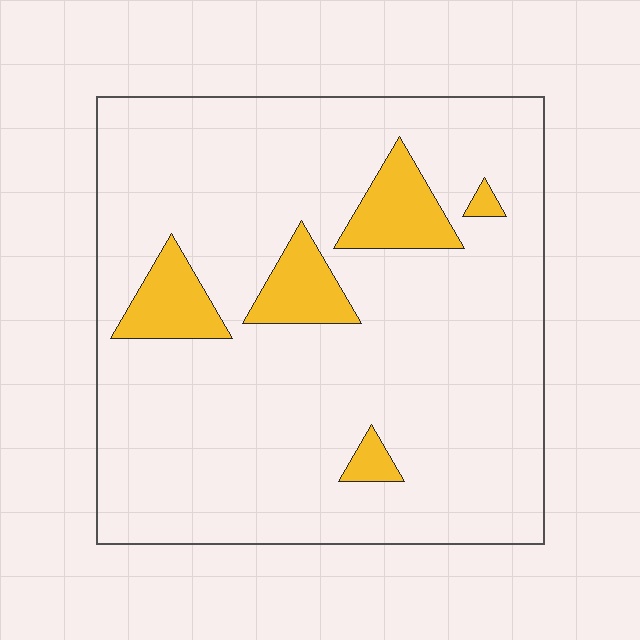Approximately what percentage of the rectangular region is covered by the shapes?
Approximately 10%.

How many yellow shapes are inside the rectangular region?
5.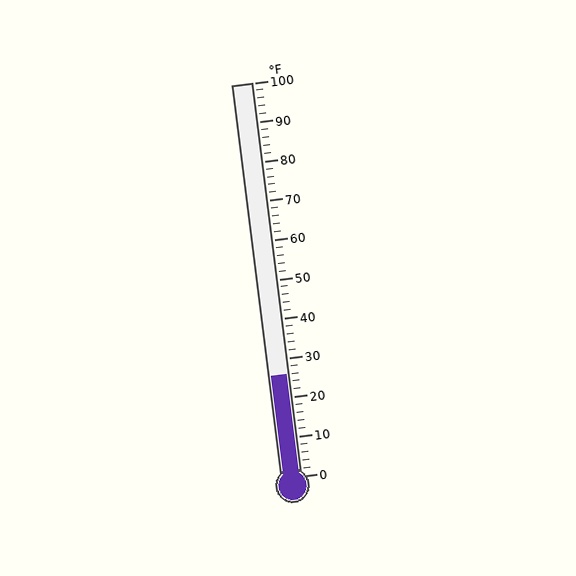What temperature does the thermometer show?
The thermometer shows approximately 26°F.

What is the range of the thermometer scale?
The thermometer scale ranges from 0°F to 100°F.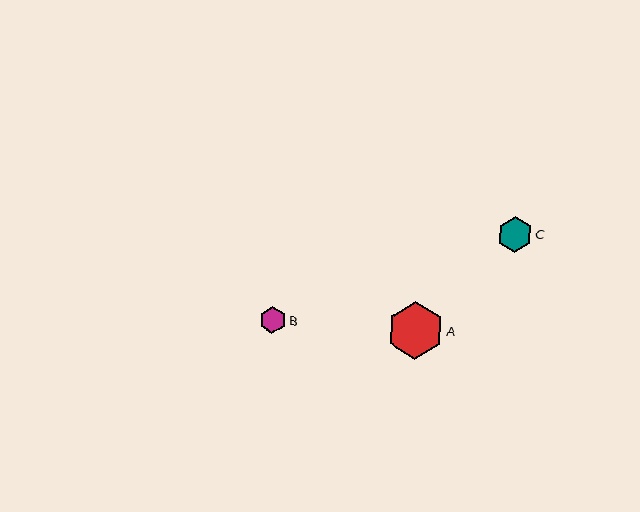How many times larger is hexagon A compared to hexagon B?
Hexagon A is approximately 2.1 times the size of hexagon B.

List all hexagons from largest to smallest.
From largest to smallest: A, C, B.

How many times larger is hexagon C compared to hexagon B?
Hexagon C is approximately 1.3 times the size of hexagon B.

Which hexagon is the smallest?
Hexagon B is the smallest with a size of approximately 27 pixels.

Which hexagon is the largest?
Hexagon A is the largest with a size of approximately 57 pixels.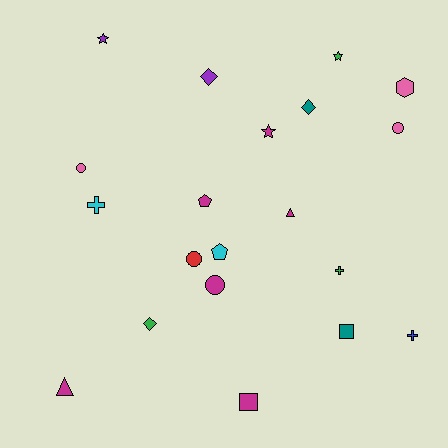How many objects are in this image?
There are 20 objects.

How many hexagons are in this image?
There is 1 hexagon.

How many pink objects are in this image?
There are 3 pink objects.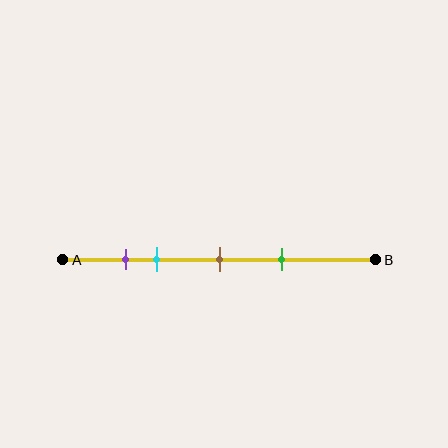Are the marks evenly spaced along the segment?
No, the marks are not evenly spaced.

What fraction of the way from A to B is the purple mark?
The purple mark is approximately 20% (0.2) of the way from A to B.